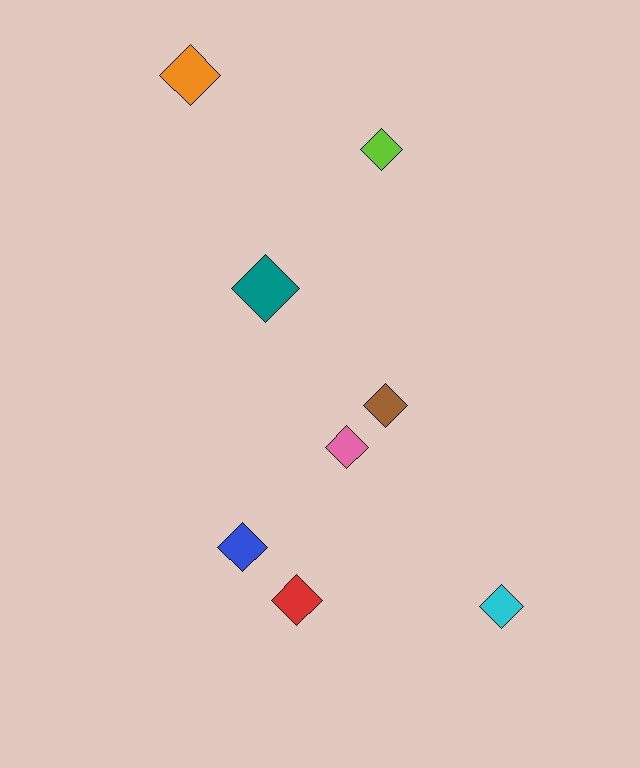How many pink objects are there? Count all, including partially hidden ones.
There is 1 pink object.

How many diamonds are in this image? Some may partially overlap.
There are 8 diamonds.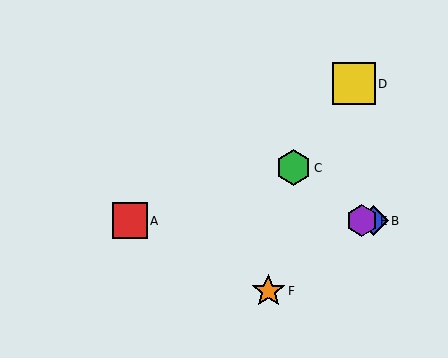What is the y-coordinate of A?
Object A is at y≈221.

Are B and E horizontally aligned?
Yes, both are at y≈221.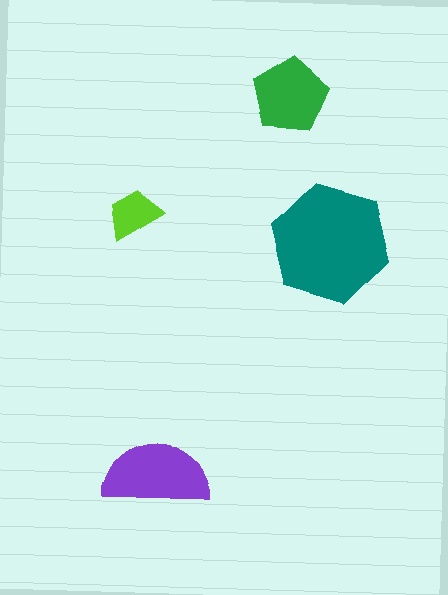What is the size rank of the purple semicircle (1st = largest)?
2nd.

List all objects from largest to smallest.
The teal hexagon, the purple semicircle, the green pentagon, the lime trapezoid.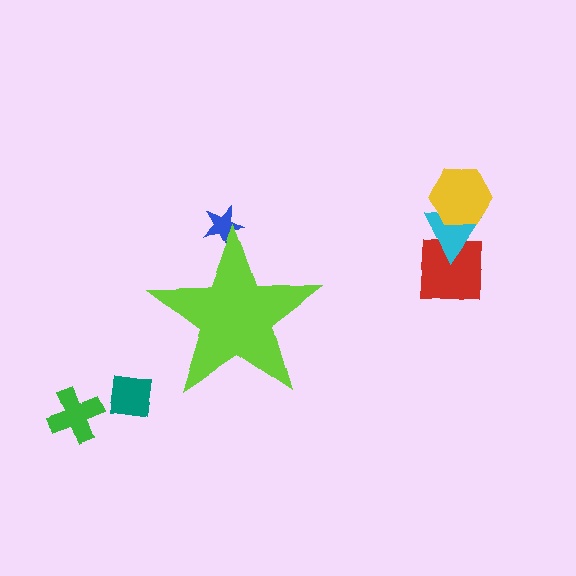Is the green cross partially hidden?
No, the green cross is fully visible.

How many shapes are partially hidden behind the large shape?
1 shape is partially hidden.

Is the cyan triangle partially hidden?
No, the cyan triangle is fully visible.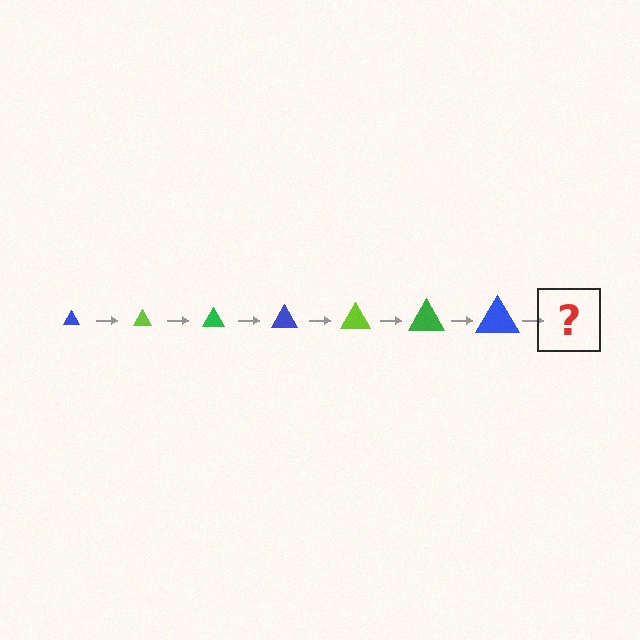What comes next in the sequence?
The next element should be a lime triangle, larger than the previous one.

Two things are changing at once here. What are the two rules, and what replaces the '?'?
The two rules are that the triangle grows larger each step and the color cycles through blue, lime, and green. The '?' should be a lime triangle, larger than the previous one.